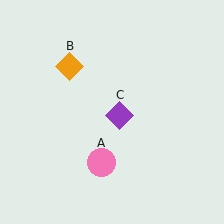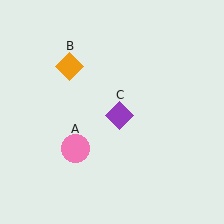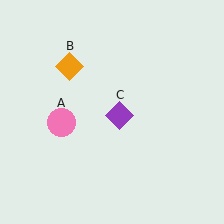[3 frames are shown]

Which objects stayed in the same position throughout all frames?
Orange diamond (object B) and purple diamond (object C) remained stationary.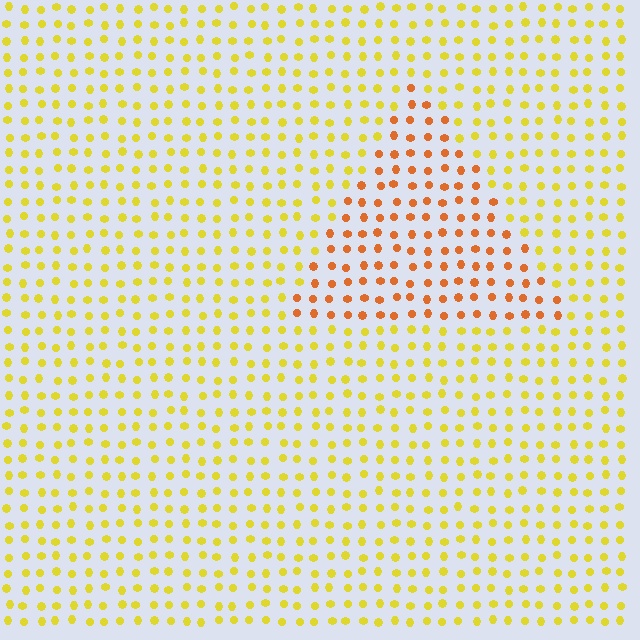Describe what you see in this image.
The image is filled with small yellow elements in a uniform arrangement. A triangle-shaped region is visible where the elements are tinted to a slightly different hue, forming a subtle color boundary.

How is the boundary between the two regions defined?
The boundary is defined purely by a slight shift in hue (about 36 degrees). Spacing, size, and orientation are identical on both sides.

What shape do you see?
I see a triangle.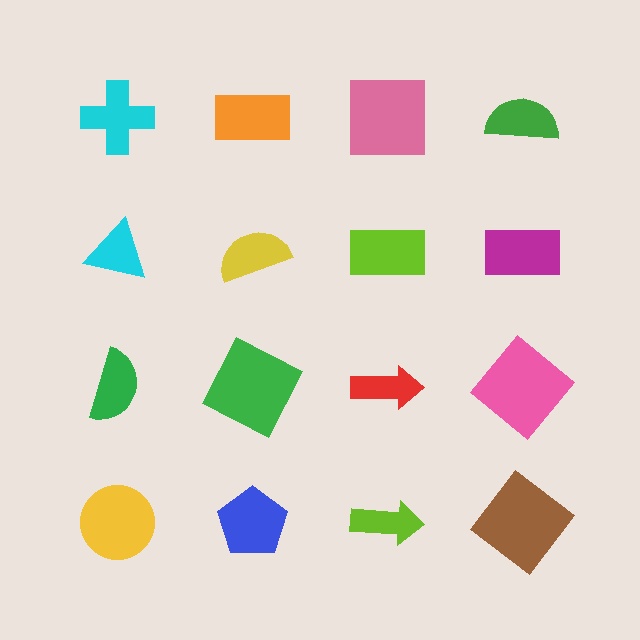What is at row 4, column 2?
A blue pentagon.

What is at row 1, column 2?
An orange rectangle.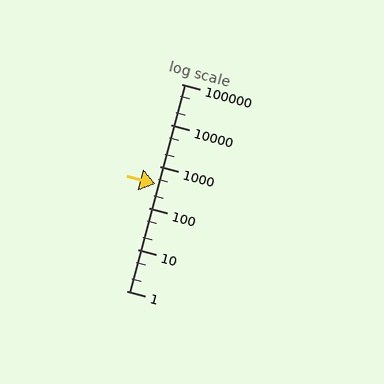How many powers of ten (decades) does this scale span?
The scale spans 5 decades, from 1 to 100000.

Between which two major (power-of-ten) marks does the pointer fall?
The pointer is between 100 and 1000.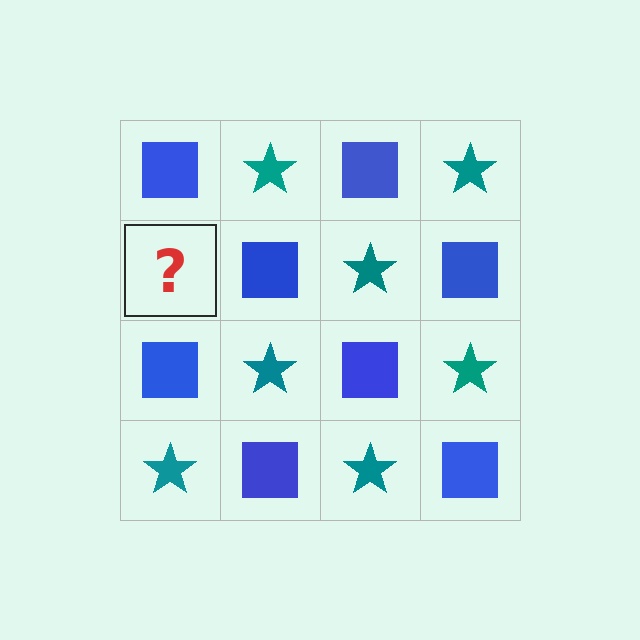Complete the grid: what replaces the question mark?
The question mark should be replaced with a teal star.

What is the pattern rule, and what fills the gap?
The rule is that it alternates blue square and teal star in a checkerboard pattern. The gap should be filled with a teal star.